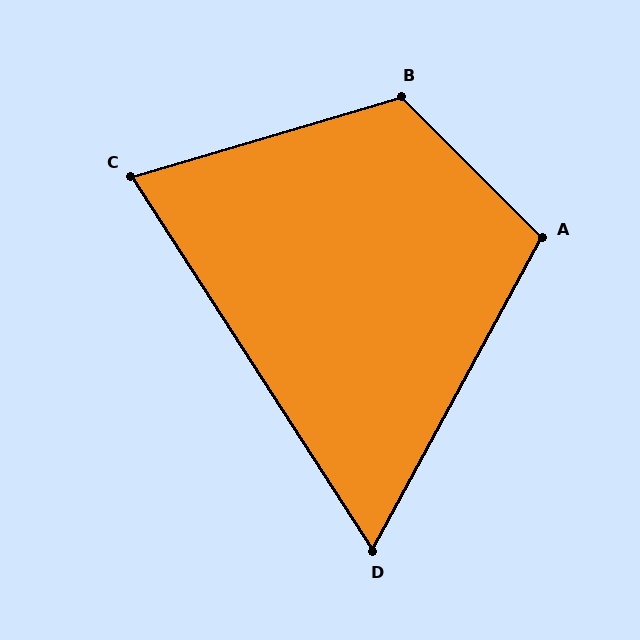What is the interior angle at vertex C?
Approximately 74 degrees (acute).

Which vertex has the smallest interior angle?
D, at approximately 61 degrees.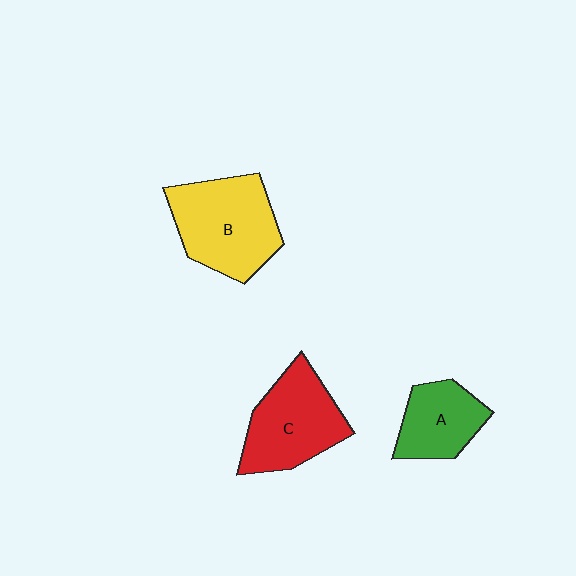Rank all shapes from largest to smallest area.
From largest to smallest: B (yellow), C (red), A (green).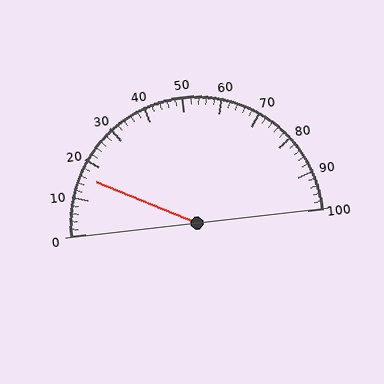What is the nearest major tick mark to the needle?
The nearest major tick mark is 20.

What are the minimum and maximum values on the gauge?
The gauge ranges from 0 to 100.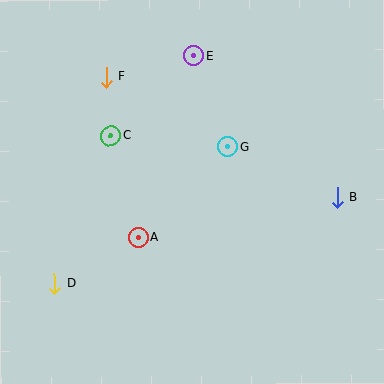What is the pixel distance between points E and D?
The distance between E and D is 267 pixels.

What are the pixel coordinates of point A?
Point A is at (139, 238).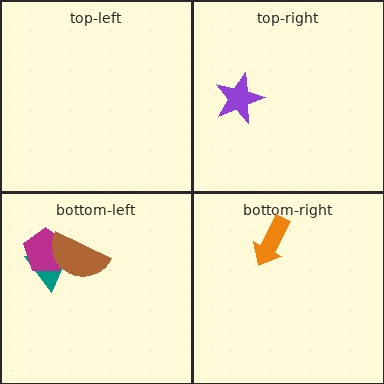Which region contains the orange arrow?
The bottom-right region.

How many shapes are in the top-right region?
1.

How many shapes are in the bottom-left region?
3.